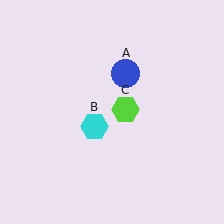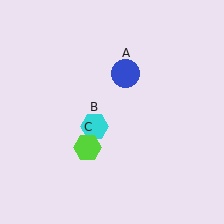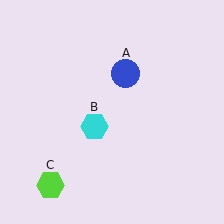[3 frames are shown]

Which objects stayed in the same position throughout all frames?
Blue circle (object A) and cyan hexagon (object B) remained stationary.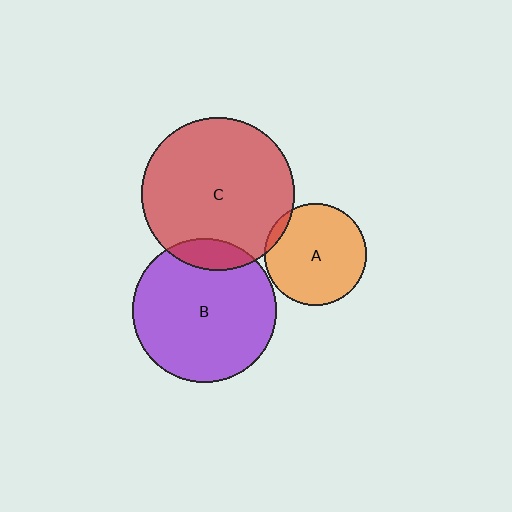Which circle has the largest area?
Circle C (red).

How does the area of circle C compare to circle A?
Approximately 2.2 times.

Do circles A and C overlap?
Yes.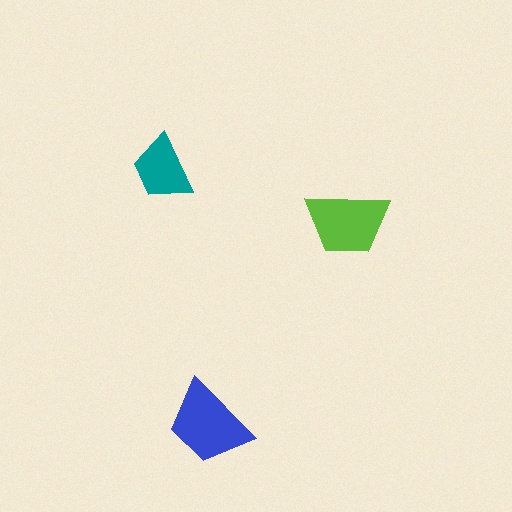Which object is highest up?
The teal trapezoid is topmost.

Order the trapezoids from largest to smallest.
the blue one, the lime one, the teal one.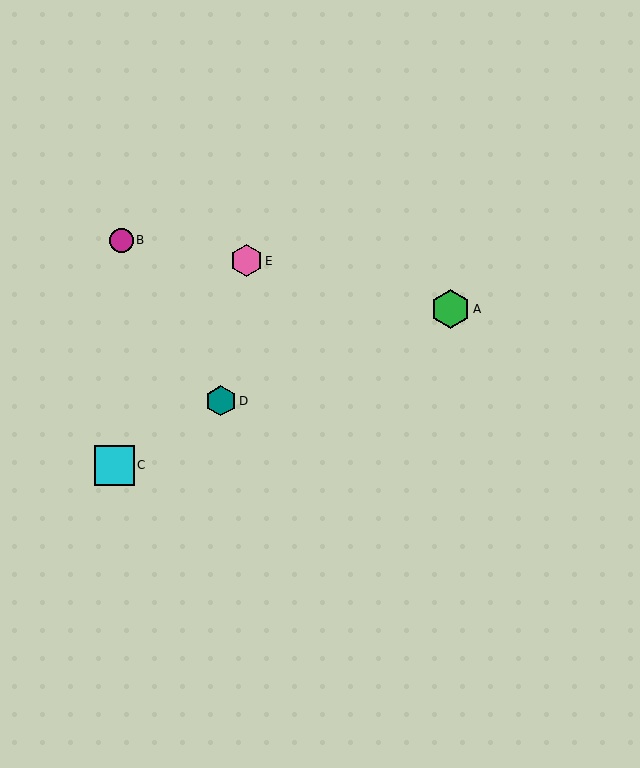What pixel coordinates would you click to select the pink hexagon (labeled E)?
Click at (246, 261) to select the pink hexagon E.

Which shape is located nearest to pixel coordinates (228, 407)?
The teal hexagon (labeled D) at (221, 401) is nearest to that location.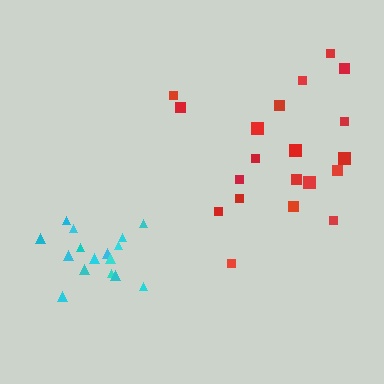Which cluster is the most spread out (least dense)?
Red.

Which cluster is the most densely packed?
Cyan.